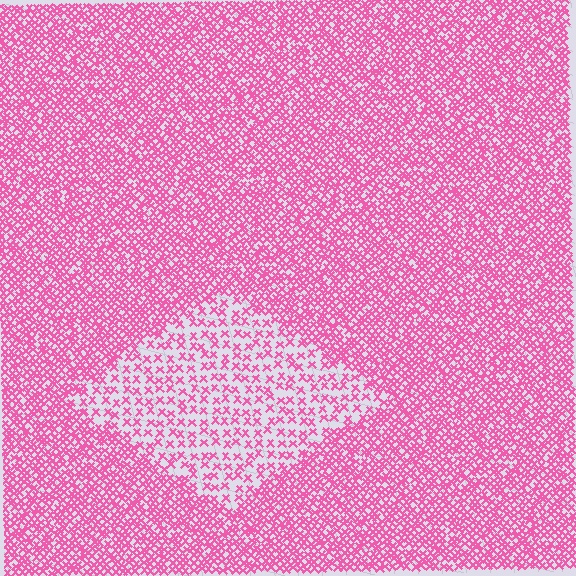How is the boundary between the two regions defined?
The boundary is defined by a change in element density (approximately 2.3x ratio). All elements are the same color, size, and shape.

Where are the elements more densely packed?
The elements are more densely packed outside the diamond boundary.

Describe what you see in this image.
The image contains small pink elements arranged at two different densities. A diamond-shaped region is visible where the elements are less densely packed than the surrounding area.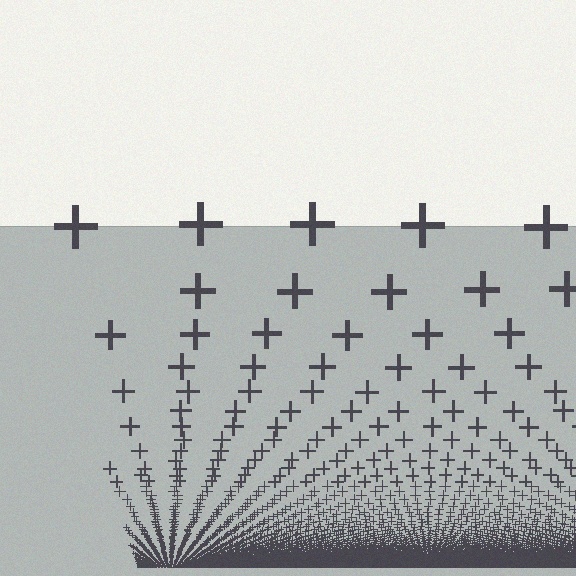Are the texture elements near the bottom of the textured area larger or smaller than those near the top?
Smaller. The gradient is inverted — elements near the bottom are smaller and denser.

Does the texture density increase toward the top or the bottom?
Density increases toward the bottom.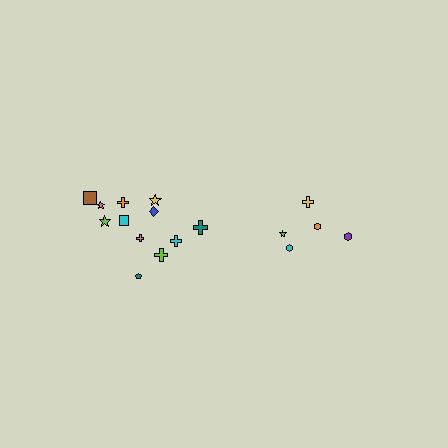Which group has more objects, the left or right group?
The left group.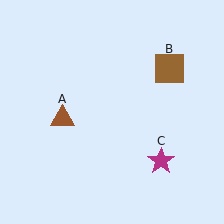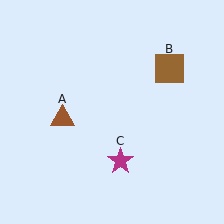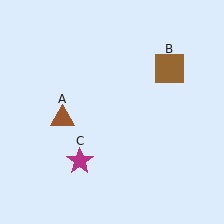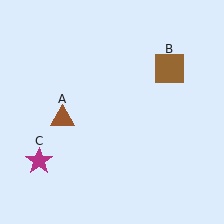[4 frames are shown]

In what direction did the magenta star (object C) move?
The magenta star (object C) moved left.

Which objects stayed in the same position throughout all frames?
Brown triangle (object A) and brown square (object B) remained stationary.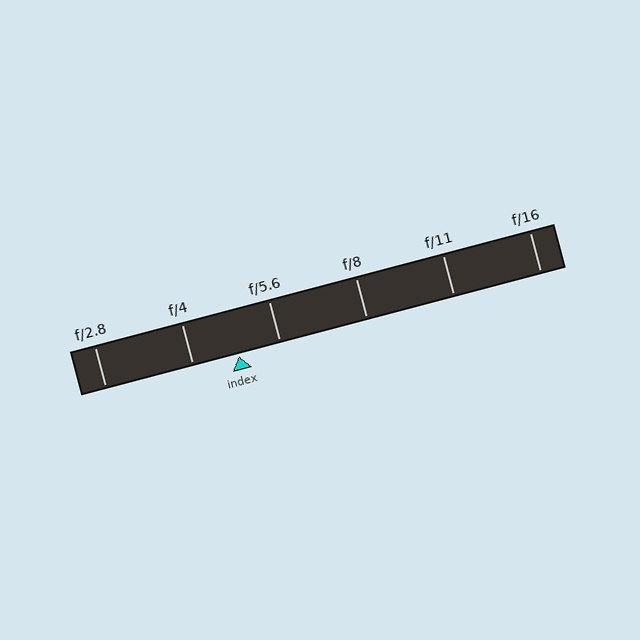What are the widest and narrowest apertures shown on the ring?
The widest aperture shown is f/2.8 and the narrowest is f/16.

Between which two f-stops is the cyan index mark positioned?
The index mark is between f/4 and f/5.6.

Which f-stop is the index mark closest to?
The index mark is closest to f/5.6.